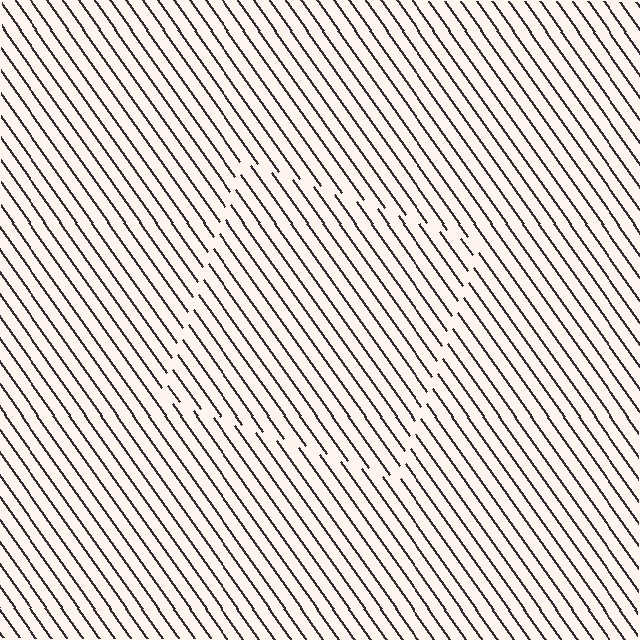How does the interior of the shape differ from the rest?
The interior of the shape contains the same grating, shifted by half a period — the contour is defined by the phase discontinuity where line-ends from the inner and outer gratings abut.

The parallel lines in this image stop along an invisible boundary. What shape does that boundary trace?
An illusory square. The interior of the shape contains the same grating, shifted by half a period — the contour is defined by the phase discontinuity where line-ends from the inner and outer gratings abut.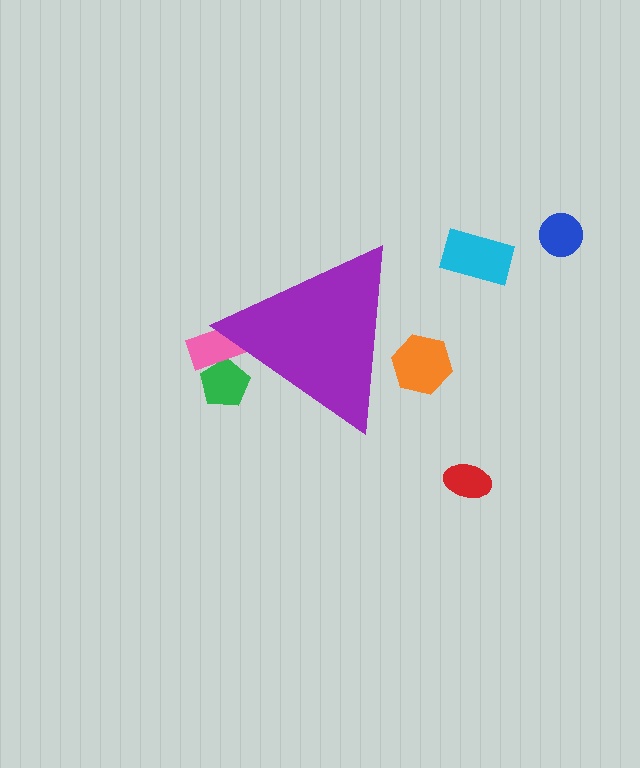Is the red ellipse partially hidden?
No, the red ellipse is fully visible.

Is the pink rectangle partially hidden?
Yes, the pink rectangle is partially hidden behind the purple triangle.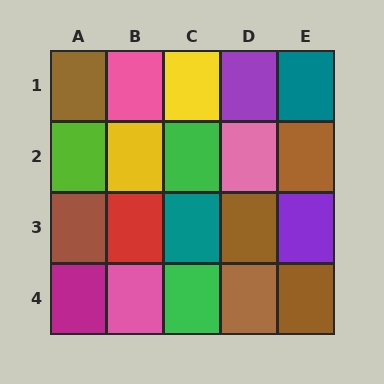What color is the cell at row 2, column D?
Pink.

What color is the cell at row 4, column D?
Brown.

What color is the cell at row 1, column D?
Purple.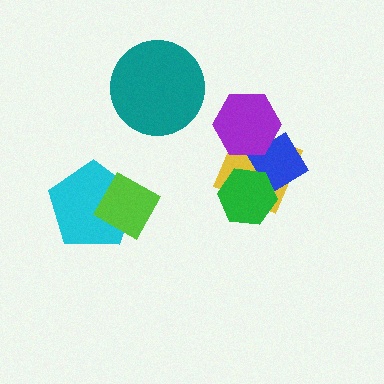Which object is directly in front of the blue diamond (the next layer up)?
The purple hexagon is directly in front of the blue diamond.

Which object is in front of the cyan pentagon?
The lime diamond is in front of the cyan pentagon.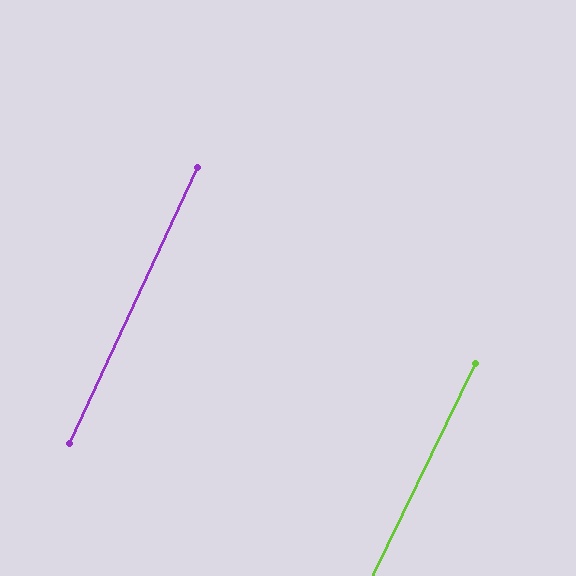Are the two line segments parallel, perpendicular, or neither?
Parallel — their directions differ by only 1.1°.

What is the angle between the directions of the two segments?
Approximately 1 degree.